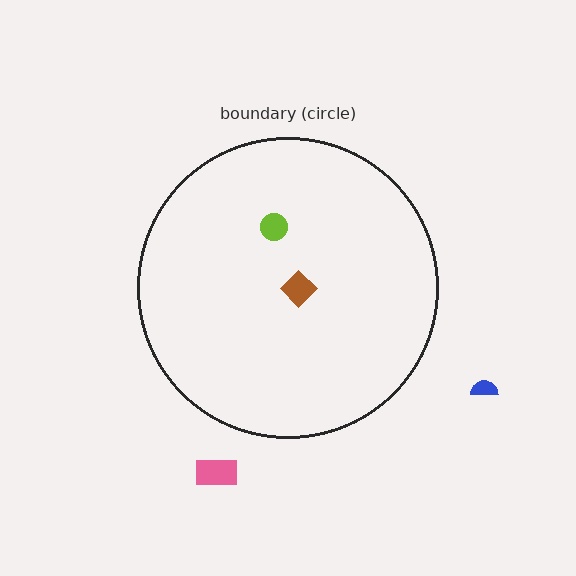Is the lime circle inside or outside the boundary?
Inside.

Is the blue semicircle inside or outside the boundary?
Outside.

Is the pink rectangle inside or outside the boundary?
Outside.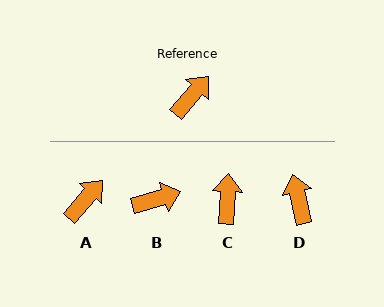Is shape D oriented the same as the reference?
No, it is off by about 54 degrees.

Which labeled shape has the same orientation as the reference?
A.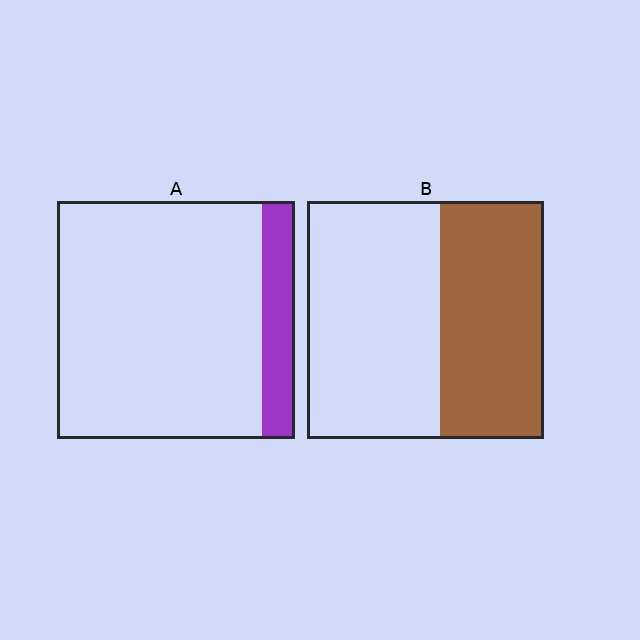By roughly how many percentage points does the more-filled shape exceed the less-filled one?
By roughly 30 percentage points (B over A).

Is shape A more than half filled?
No.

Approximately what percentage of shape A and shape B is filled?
A is approximately 15% and B is approximately 45%.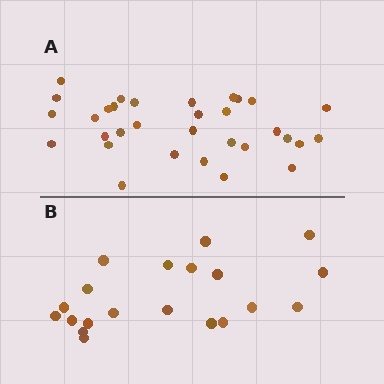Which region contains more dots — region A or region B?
Region A (the top region) has more dots.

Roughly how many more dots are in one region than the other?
Region A has roughly 12 or so more dots than region B.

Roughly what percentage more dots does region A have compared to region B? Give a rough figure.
About 60% more.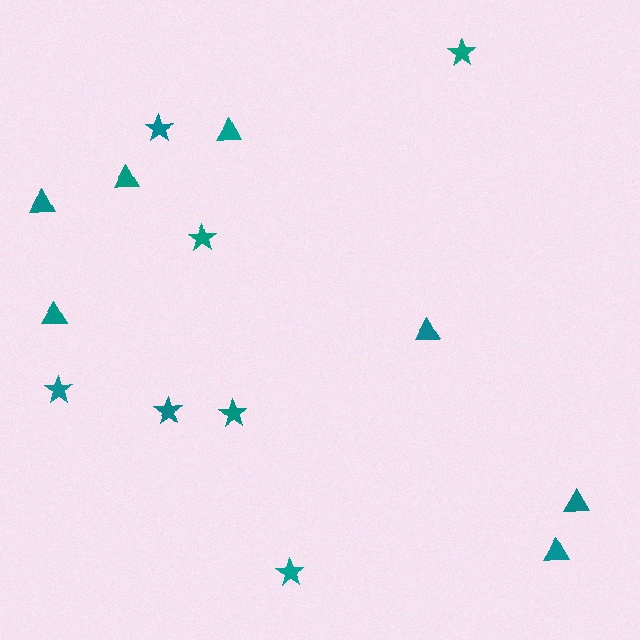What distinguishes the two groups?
There are 2 groups: one group of stars (7) and one group of triangles (7).